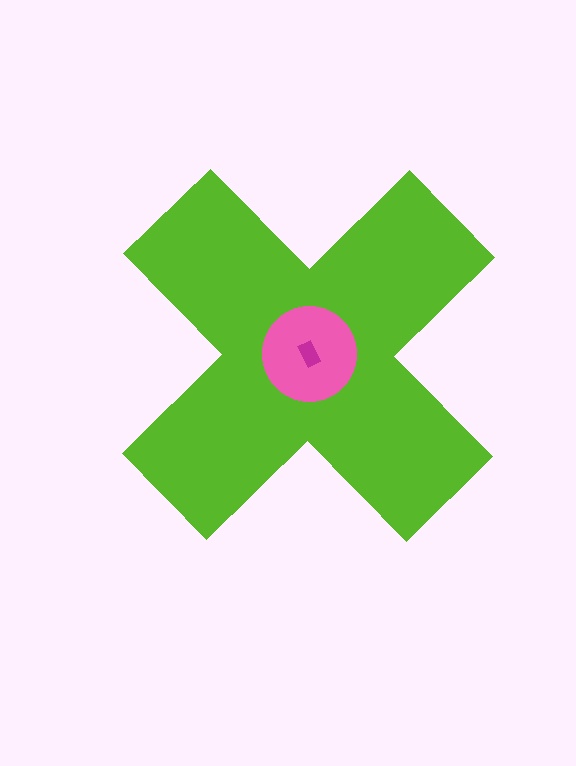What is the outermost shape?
The lime cross.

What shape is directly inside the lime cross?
The pink circle.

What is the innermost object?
The magenta rectangle.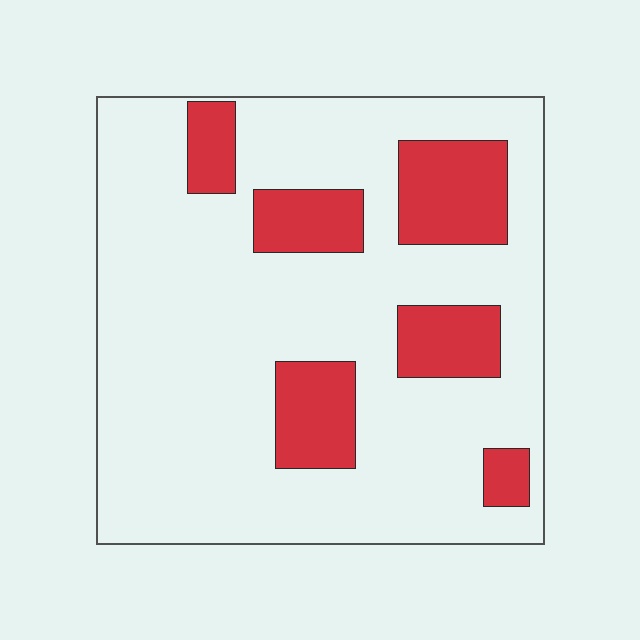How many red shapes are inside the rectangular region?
6.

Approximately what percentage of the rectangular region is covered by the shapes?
Approximately 20%.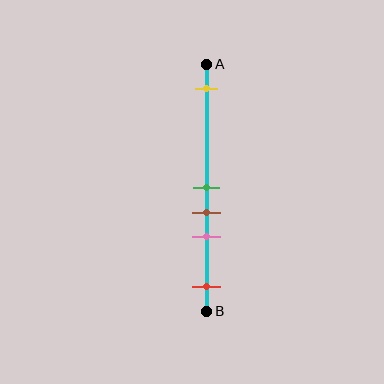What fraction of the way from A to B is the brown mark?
The brown mark is approximately 60% (0.6) of the way from A to B.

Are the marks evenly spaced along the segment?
No, the marks are not evenly spaced.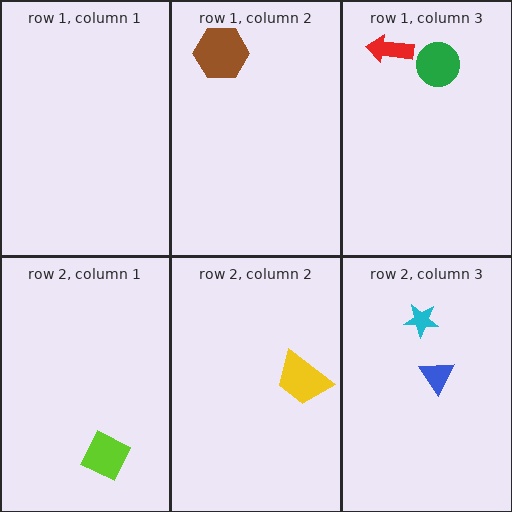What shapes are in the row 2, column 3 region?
The cyan star, the blue triangle.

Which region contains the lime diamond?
The row 2, column 1 region.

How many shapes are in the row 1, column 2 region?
1.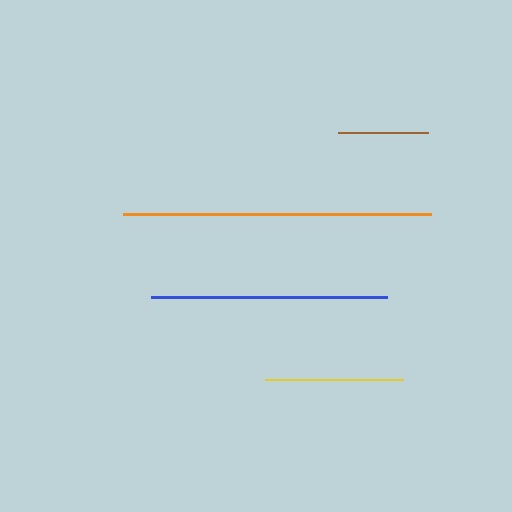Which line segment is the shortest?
The brown line is the shortest at approximately 90 pixels.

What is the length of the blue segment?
The blue segment is approximately 236 pixels long.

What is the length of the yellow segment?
The yellow segment is approximately 138 pixels long.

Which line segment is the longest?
The orange line is the longest at approximately 307 pixels.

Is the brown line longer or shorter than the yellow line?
The yellow line is longer than the brown line.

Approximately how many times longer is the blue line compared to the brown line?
The blue line is approximately 2.6 times the length of the brown line.